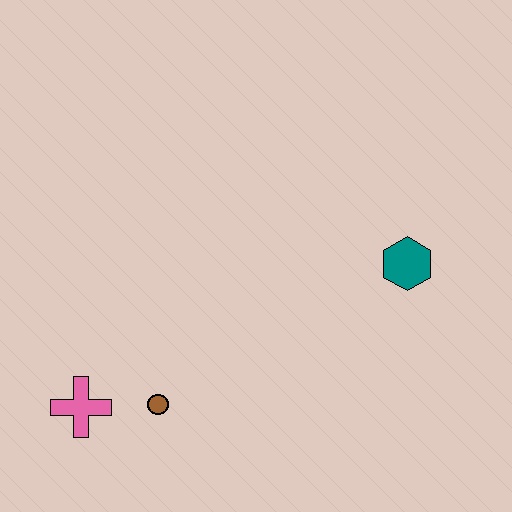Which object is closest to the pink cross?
The brown circle is closest to the pink cross.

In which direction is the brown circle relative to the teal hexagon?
The brown circle is to the left of the teal hexagon.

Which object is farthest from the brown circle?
The teal hexagon is farthest from the brown circle.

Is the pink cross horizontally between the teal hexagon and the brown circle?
No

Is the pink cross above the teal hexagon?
No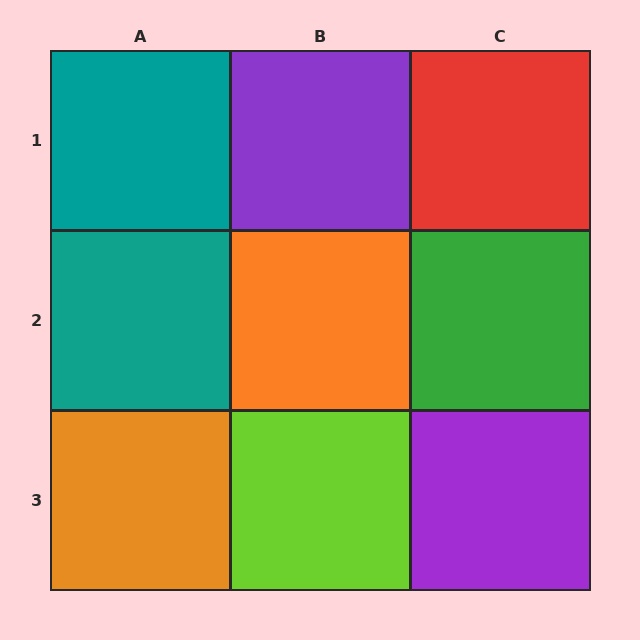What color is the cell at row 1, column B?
Purple.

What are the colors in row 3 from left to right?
Orange, lime, purple.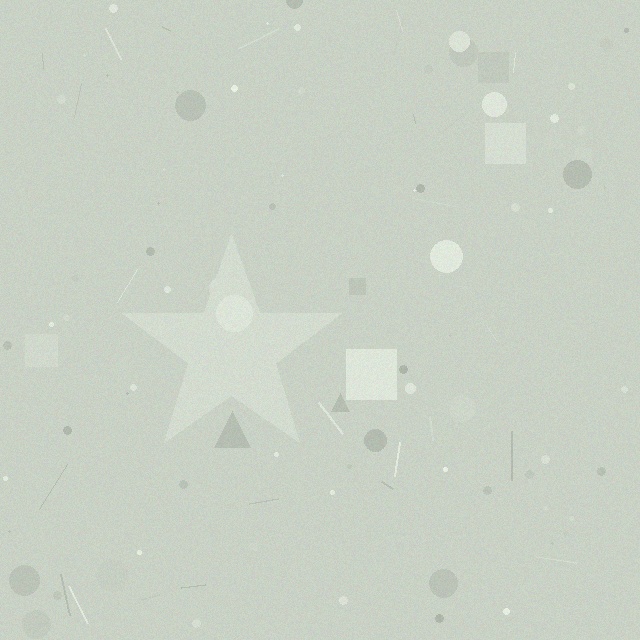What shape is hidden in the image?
A star is hidden in the image.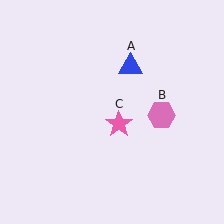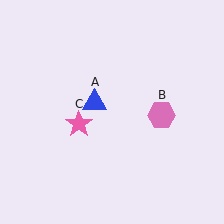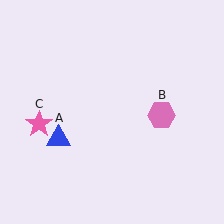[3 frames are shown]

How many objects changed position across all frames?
2 objects changed position: blue triangle (object A), pink star (object C).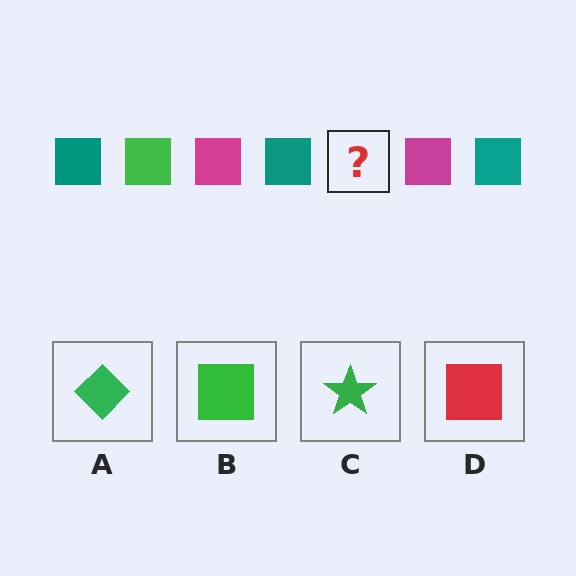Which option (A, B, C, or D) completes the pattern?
B.